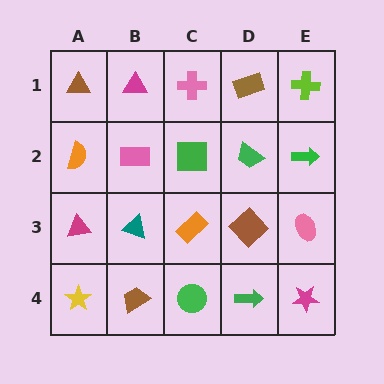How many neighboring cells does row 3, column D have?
4.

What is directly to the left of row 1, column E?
A brown rectangle.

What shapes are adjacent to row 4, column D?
A brown diamond (row 3, column D), a green circle (row 4, column C), a magenta star (row 4, column E).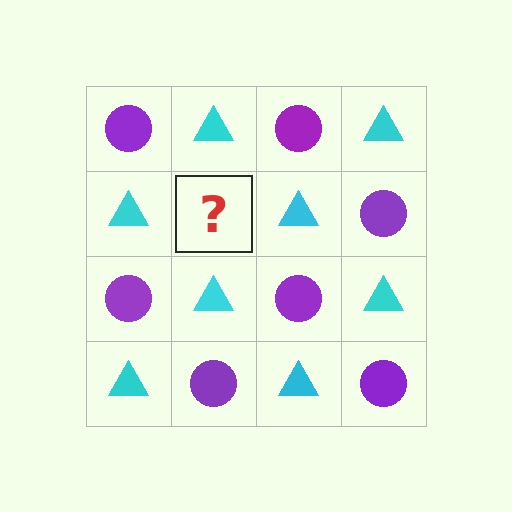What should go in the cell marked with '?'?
The missing cell should contain a purple circle.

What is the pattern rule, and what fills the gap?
The rule is that it alternates purple circle and cyan triangle in a checkerboard pattern. The gap should be filled with a purple circle.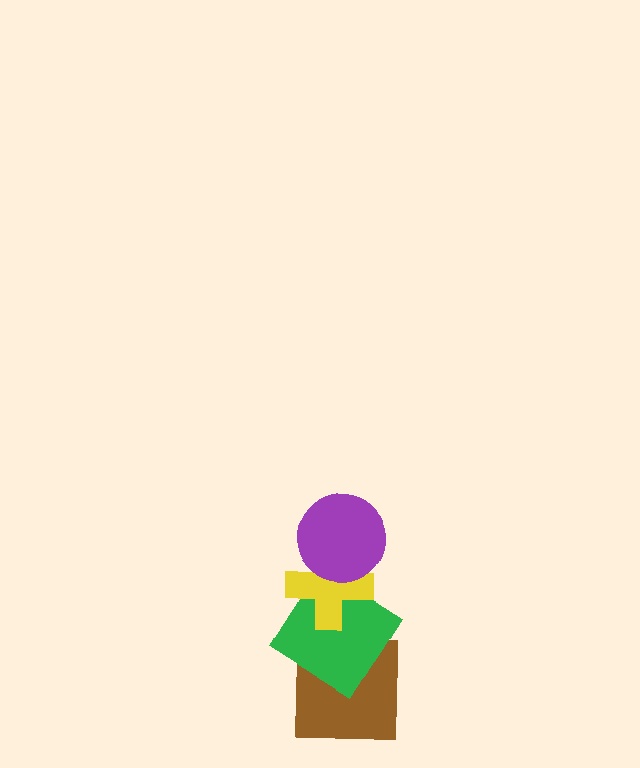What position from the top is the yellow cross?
The yellow cross is 2nd from the top.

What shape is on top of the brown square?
The green diamond is on top of the brown square.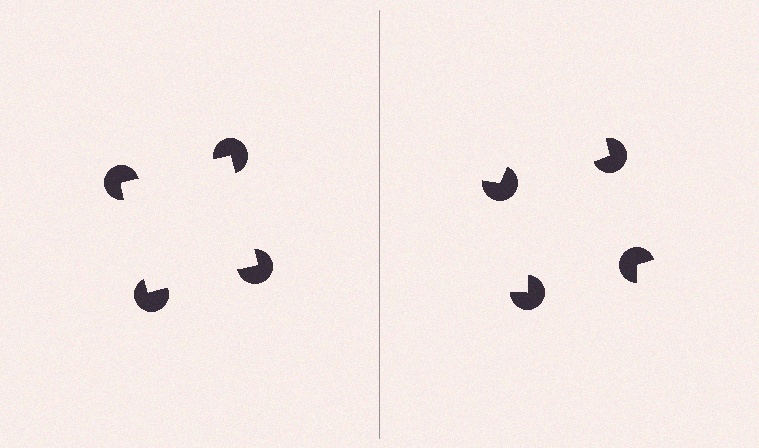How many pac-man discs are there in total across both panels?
8 — 4 on each side.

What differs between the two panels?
The pac-man discs are positioned identically on both sides; only the wedge orientations differ. On the left they align to a square; on the right they are misaligned.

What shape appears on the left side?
An illusory square.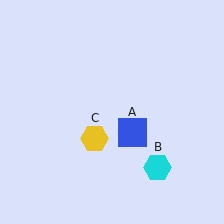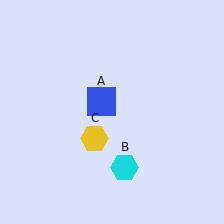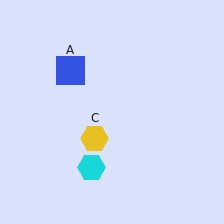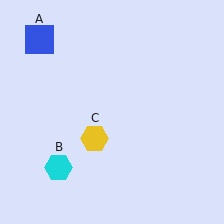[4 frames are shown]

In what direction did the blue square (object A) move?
The blue square (object A) moved up and to the left.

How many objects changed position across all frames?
2 objects changed position: blue square (object A), cyan hexagon (object B).